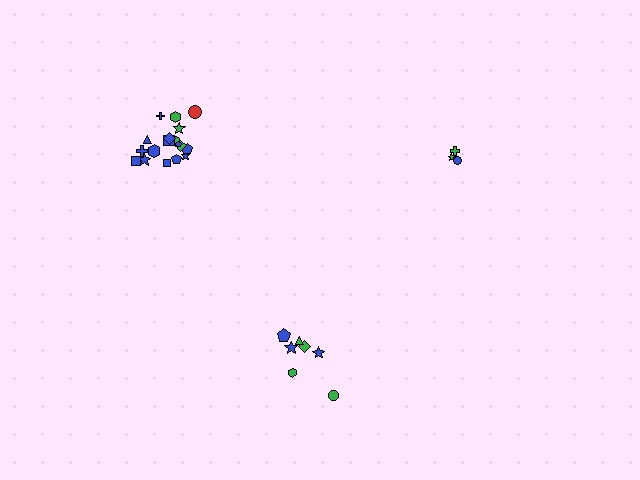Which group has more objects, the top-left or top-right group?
The top-left group.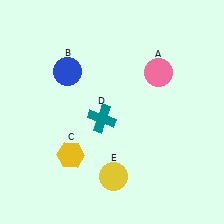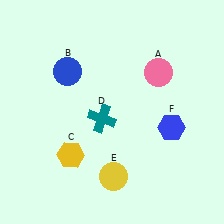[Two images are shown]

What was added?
A blue hexagon (F) was added in Image 2.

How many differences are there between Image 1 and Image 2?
There is 1 difference between the two images.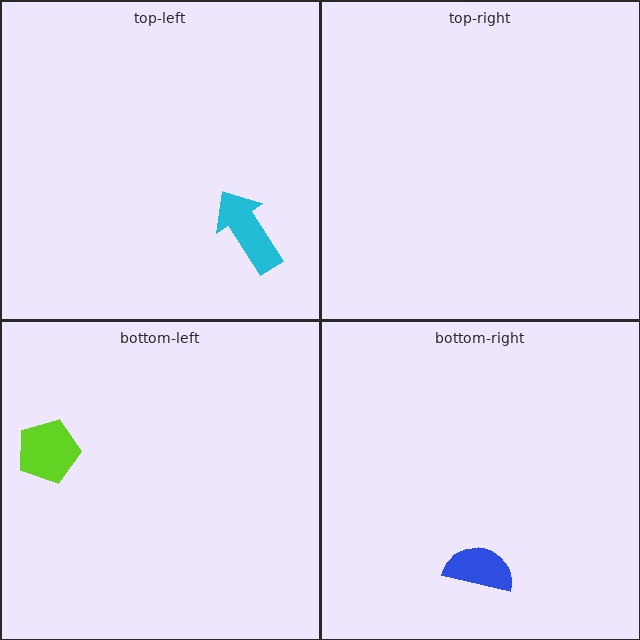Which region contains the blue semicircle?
The bottom-right region.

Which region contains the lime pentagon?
The bottom-left region.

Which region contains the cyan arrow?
The top-left region.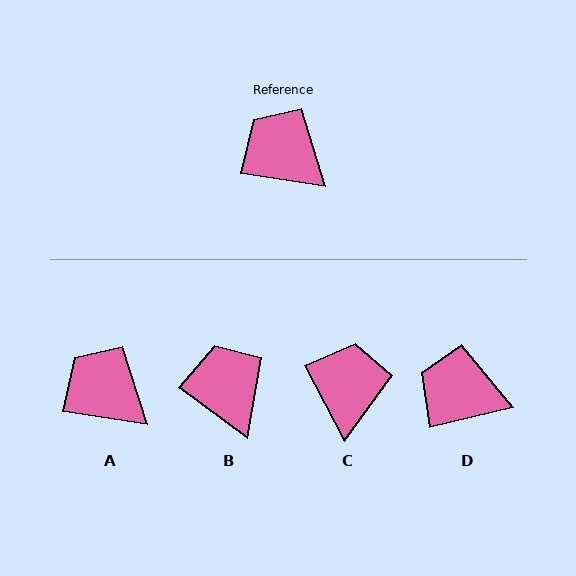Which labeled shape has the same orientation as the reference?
A.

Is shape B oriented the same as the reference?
No, it is off by about 28 degrees.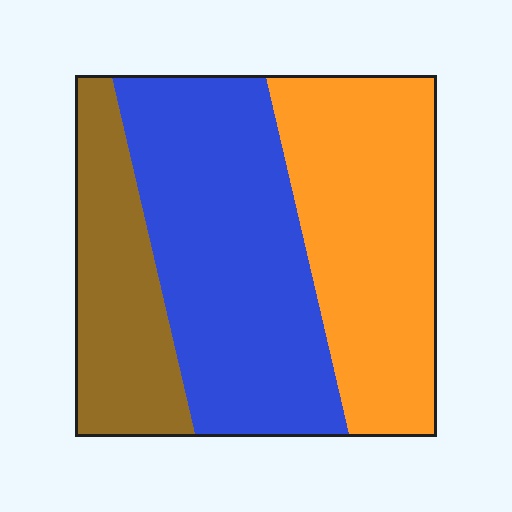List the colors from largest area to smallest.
From largest to smallest: blue, orange, brown.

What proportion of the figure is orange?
Orange covers around 35% of the figure.